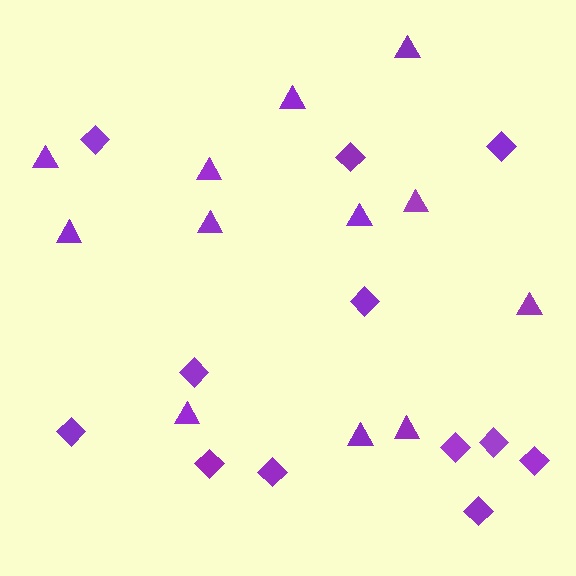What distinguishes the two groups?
There are 2 groups: one group of diamonds (12) and one group of triangles (12).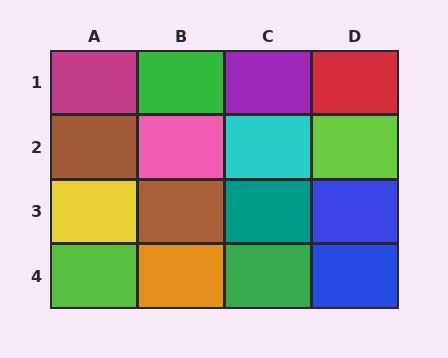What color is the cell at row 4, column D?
Blue.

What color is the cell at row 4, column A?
Lime.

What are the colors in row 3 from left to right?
Yellow, brown, teal, blue.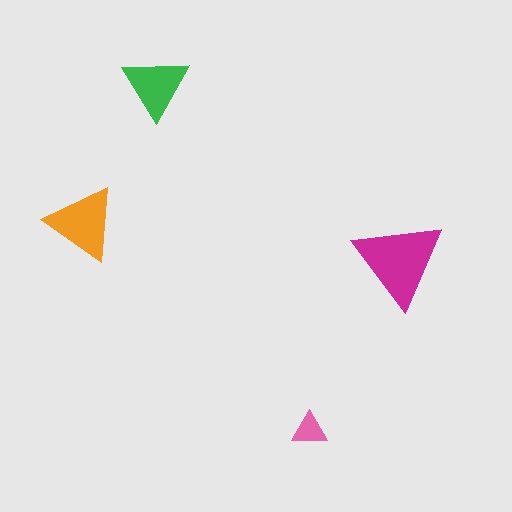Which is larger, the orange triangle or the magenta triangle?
The magenta one.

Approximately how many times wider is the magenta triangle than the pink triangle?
About 2.5 times wider.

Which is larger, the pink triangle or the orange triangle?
The orange one.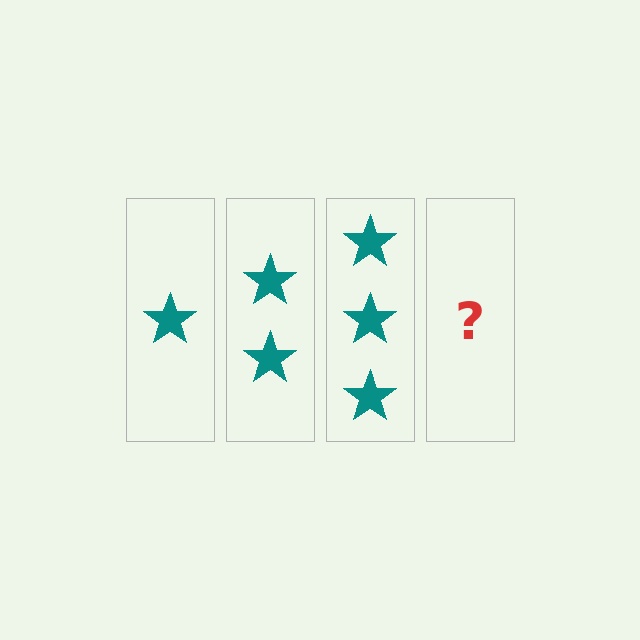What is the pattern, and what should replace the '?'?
The pattern is that each step adds one more star. The '?' should be 4 stars.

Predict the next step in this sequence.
The next step is 4 stars.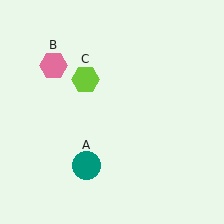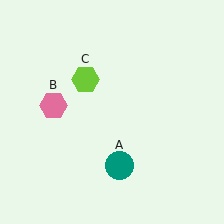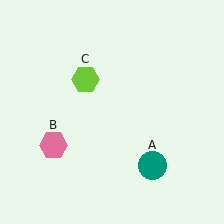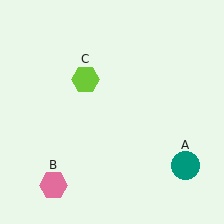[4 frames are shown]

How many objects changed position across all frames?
2 objects changed position: teal circle (object A), pink hexagon (object B).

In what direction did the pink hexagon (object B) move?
The pink hexagon (object B) moved down.